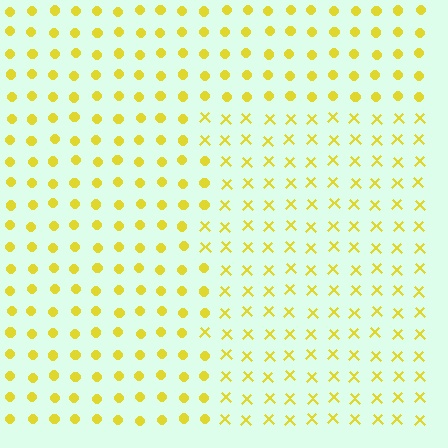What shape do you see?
I see a rectangle.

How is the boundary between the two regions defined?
The boundary is defined by a change in element shape: X marks inside vs. circles outside. All elements share the same color and spacing.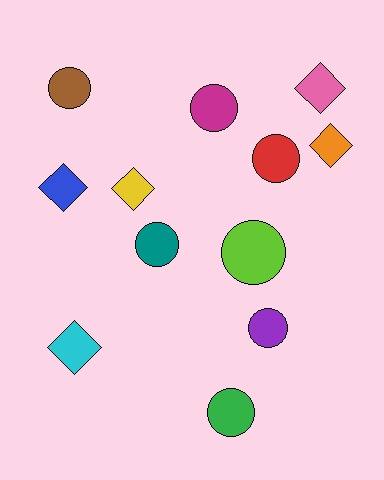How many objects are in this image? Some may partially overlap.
There are 12 objects.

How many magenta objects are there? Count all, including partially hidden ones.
There is 1 magenta object.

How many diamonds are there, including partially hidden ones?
There are 5 diamonds.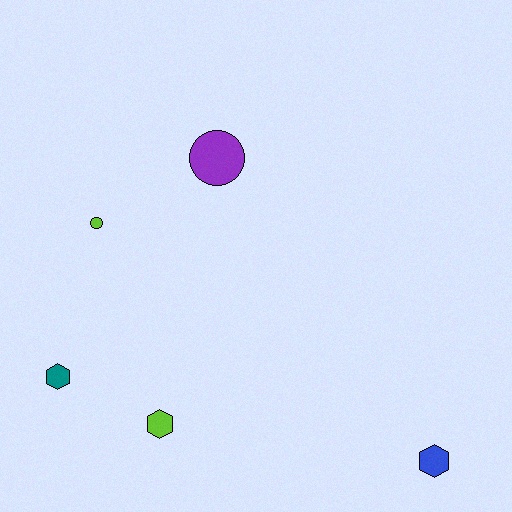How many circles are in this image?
There are 2 circles.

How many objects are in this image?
There are 5 objects.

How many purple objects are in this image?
There is 1 purple object.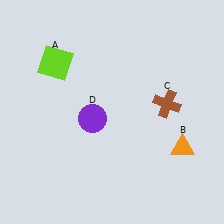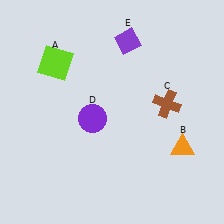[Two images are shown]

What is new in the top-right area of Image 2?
A purple diamond (E) was added in the top-right area of Image 2.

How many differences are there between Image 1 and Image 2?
There is 1 difference between the two images.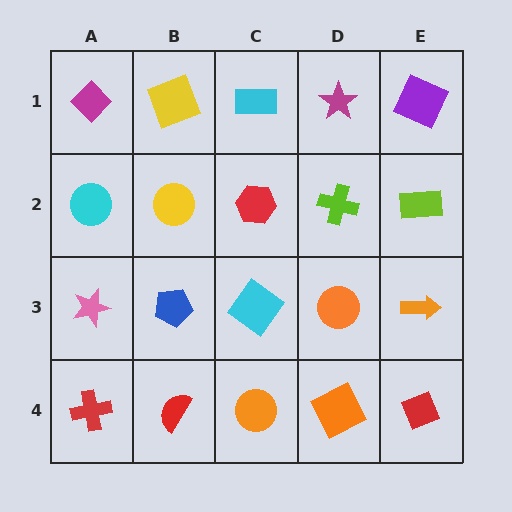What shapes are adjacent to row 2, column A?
A magenta diamond (row 1, column A), a pink star (row 3, column A), a yellow circle (row 2, column B).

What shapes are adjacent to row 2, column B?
A yellow square (row 1, column B), a blue pentagon (row 3, column B), a cyan circle (row 2, column A), a red hexagon (row 2, column C).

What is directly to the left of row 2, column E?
A lime cross.